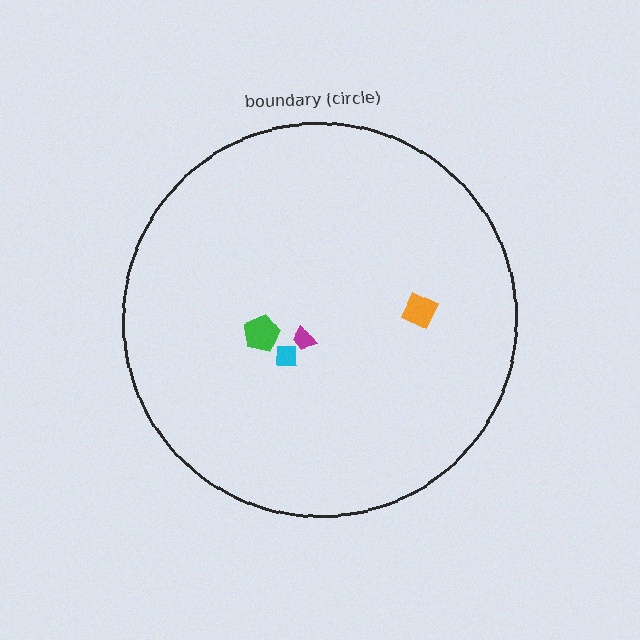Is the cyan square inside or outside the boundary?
Inside.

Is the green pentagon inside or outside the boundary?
Inside.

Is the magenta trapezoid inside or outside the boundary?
Inside.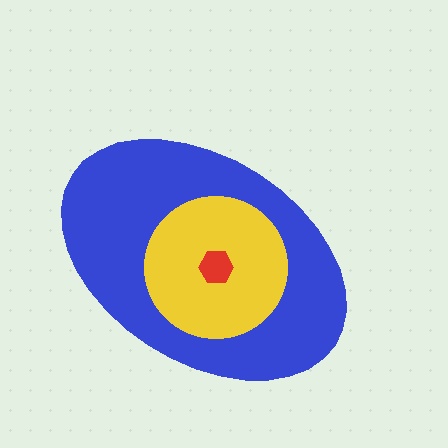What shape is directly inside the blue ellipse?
The yellow circle.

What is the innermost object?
The red hexagon.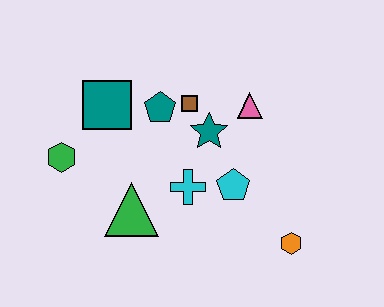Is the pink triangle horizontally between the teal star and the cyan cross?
No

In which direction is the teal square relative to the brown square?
The teal square is to the left of the brown square.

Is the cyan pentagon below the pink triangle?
Yes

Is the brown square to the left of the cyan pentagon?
Yes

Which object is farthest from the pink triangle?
The green hexagon is farthest from the pink triangle.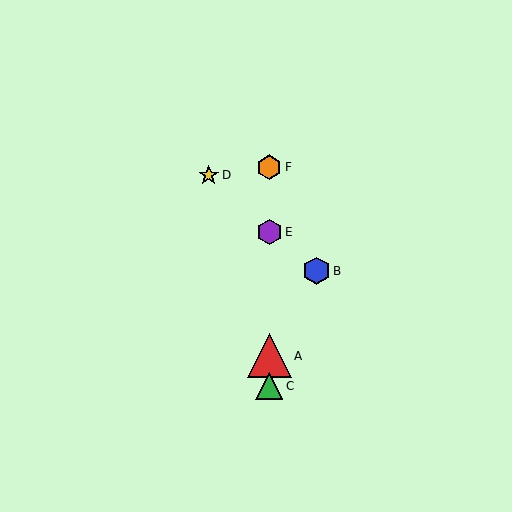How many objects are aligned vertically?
4 objects (A, C, E, F) are aligned vertically.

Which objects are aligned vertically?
Objects A, C, E, F are aligned vertically.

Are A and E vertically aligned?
Yes, both are at x≈269.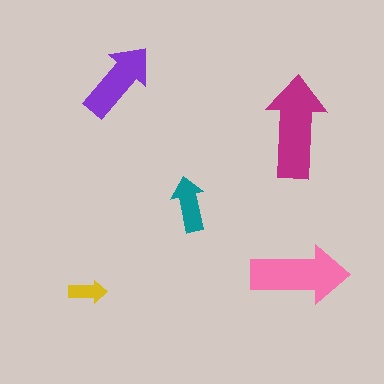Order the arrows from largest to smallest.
the magenta one, the pink one, the purple one, the teal one, the yellow one.